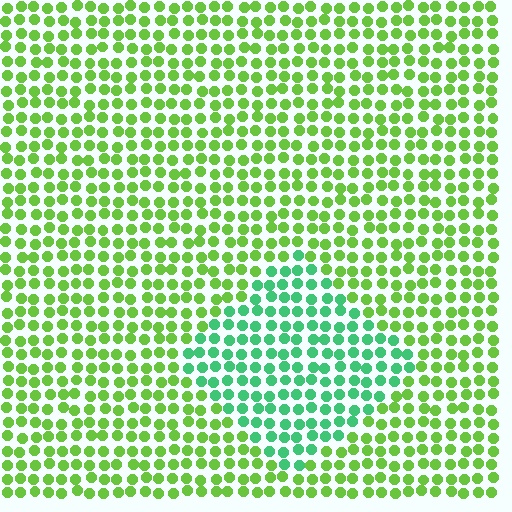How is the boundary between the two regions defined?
The boundary is defined purely by a slight shift in hue (about 44 degrees). Spacing, size, and orientation are identical on both sides.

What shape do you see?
I see a diamond.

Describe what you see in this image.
The image is filled with small lime elements in a uniform arrangement. A diamond-shaped region is visible where the elements are tinted to a slightly different hue, forming a subtle color boundary.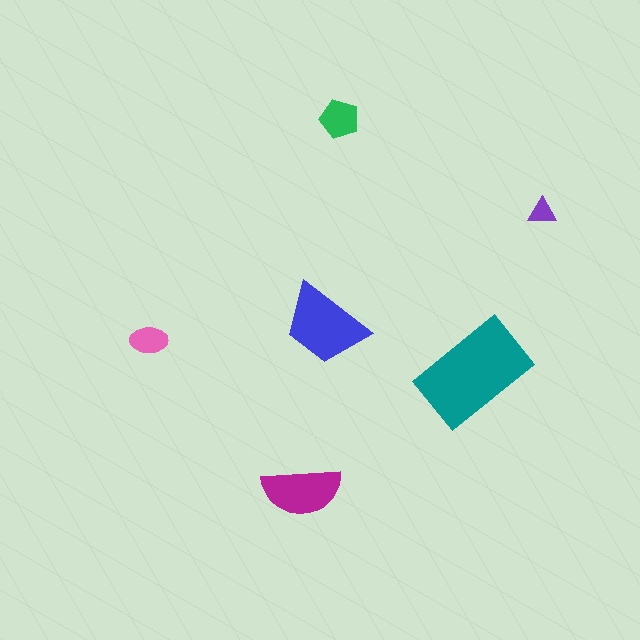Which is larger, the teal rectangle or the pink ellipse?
The teal rectangle.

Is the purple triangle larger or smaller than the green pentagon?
Smaller.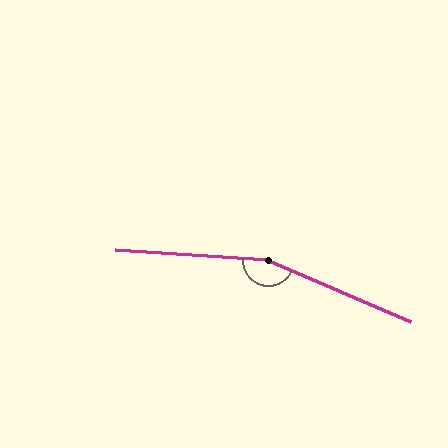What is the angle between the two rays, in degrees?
Approximately 160 degrees.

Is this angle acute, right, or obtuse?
It is obtuse.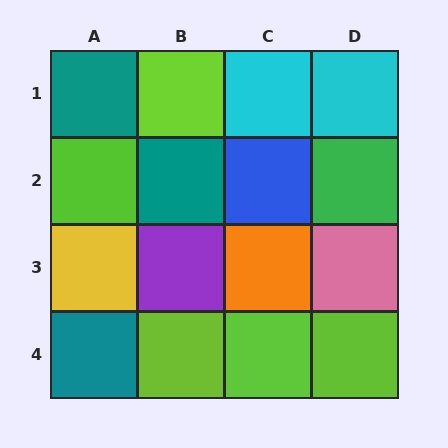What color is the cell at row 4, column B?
Lime.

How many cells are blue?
1 cell is blue.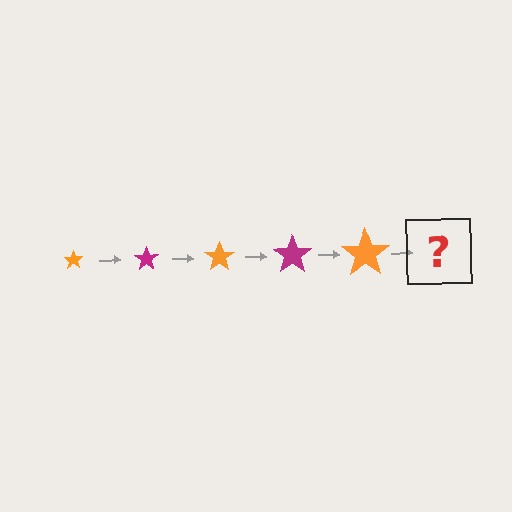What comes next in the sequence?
The next element should be a magenta star, larger than the previous one.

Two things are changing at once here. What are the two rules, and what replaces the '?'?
The two rules are that the star grows larger each step and the color cycles through orange and magenta. The '?' should be a magenta star, larger than the previous one.